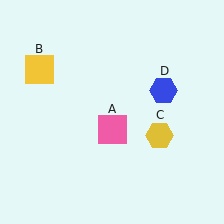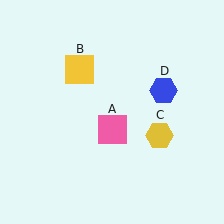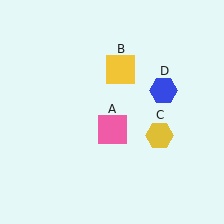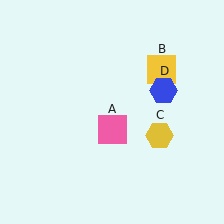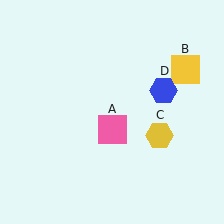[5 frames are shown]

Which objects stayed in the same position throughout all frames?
Pink square (object A) and yellow hexagon (object C) and blue hexagon (object D) remained stationary.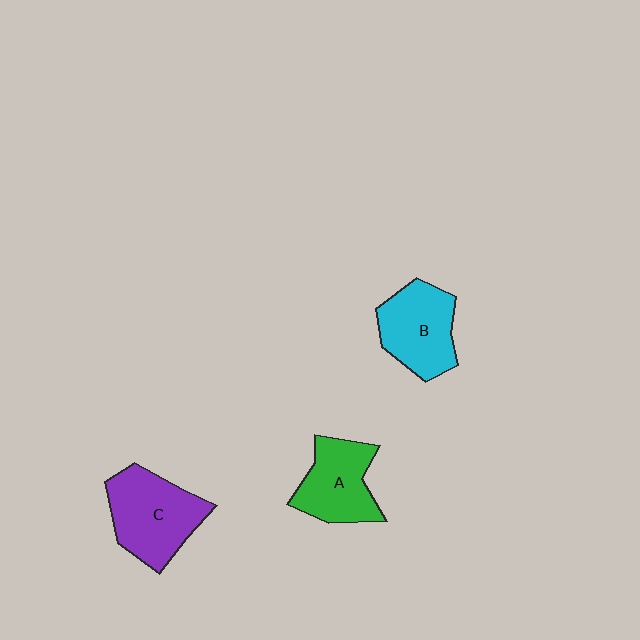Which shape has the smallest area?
Shape A (green).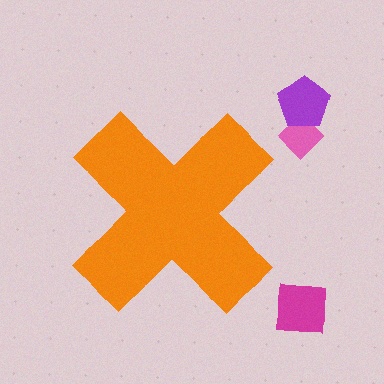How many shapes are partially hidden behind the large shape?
0 shapes are partially hidden.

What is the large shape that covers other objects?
An orange cross.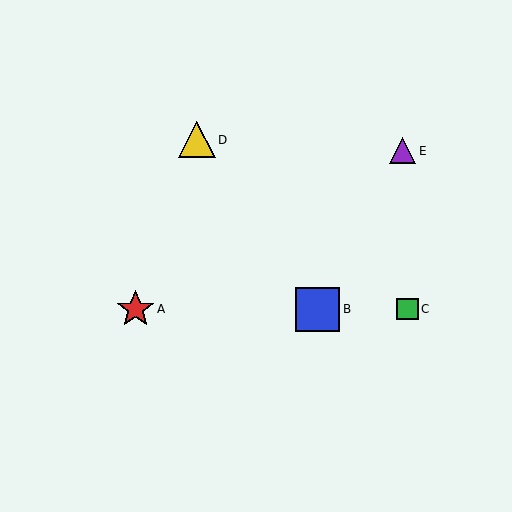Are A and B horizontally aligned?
Yes, both are at y≈309.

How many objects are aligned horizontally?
3 objects (A, B, C) are aligned horizontally.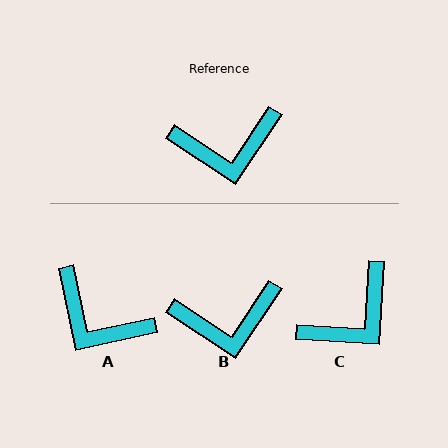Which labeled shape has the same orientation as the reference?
B.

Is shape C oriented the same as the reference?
No, it is off by about 30 degrees.